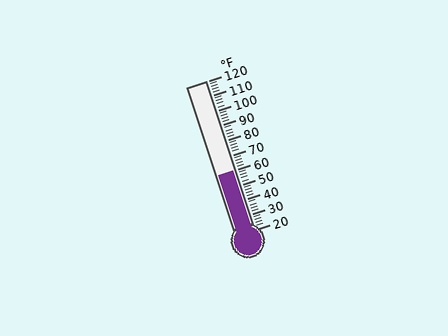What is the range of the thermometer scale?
The thermometer scale ranges from 20°F to 120°F.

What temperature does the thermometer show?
The thermometer shows approximately 60°F.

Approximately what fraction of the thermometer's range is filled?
The thermometer is filled to approximately 40% of its range.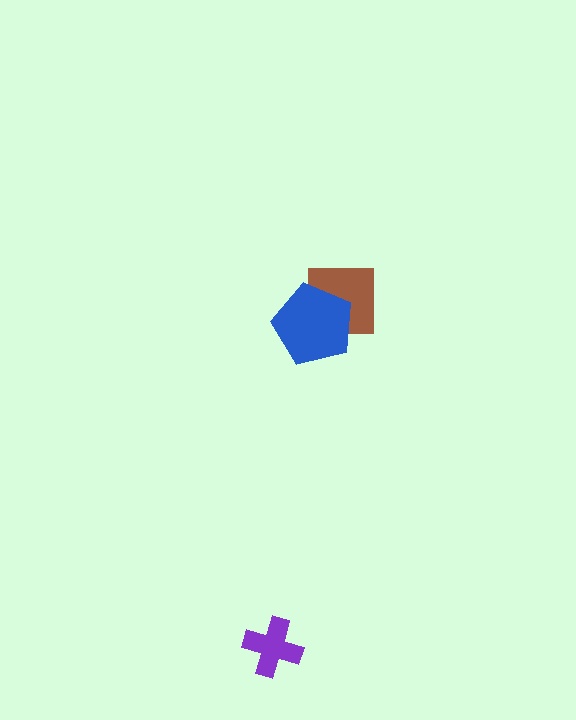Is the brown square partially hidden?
Yes, it is partially covered by another shape.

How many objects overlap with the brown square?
1 object overlaps with the brown square.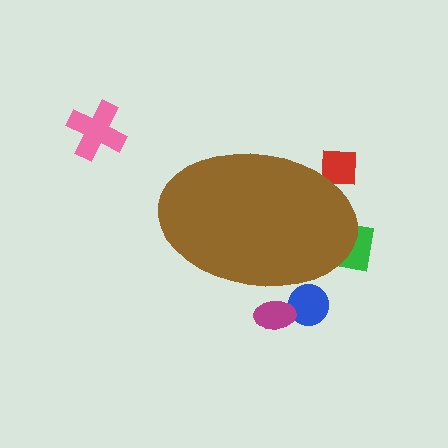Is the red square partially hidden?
Yes, the red square is partially hidden behind the brown ellipse.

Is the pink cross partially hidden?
No, the pink cross is fully visible.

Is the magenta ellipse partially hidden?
Yes, the magenta ellipse is partially hidden behind the brown ellipse.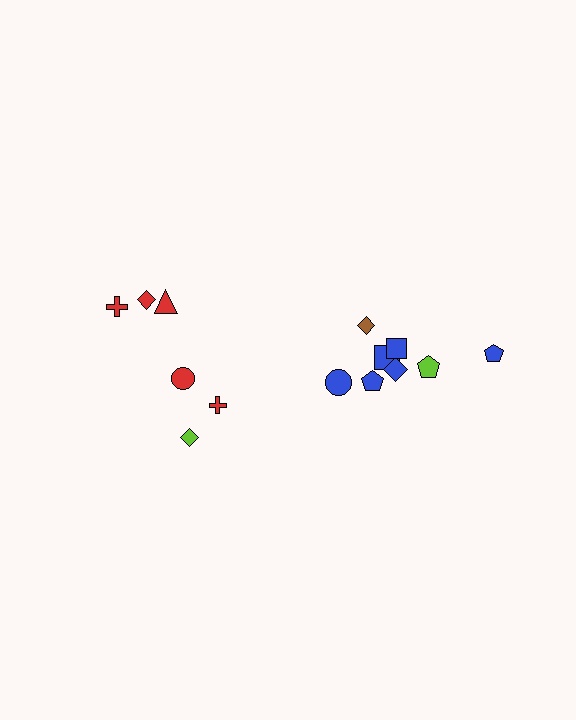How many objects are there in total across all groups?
There are 14 objects.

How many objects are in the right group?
There are 8 objects.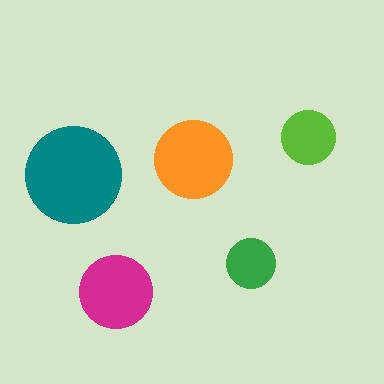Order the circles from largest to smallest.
the teal one, the orange one, the magenta one, the lime one, the green one.